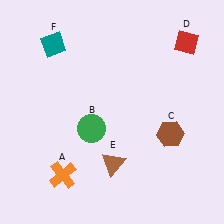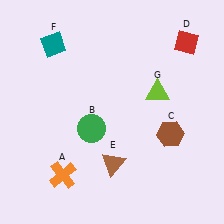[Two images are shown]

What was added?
A lime triangle (G) was added in Image 2.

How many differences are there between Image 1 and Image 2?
There is 1 difference between the two images.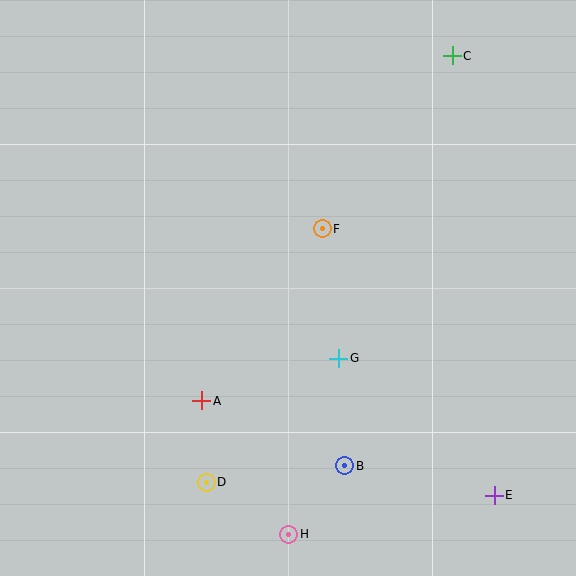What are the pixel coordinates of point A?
Point A is at (202, 401).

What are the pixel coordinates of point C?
Point C is at (452, 56).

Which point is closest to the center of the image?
Point F at (322, 229) is closest to the center.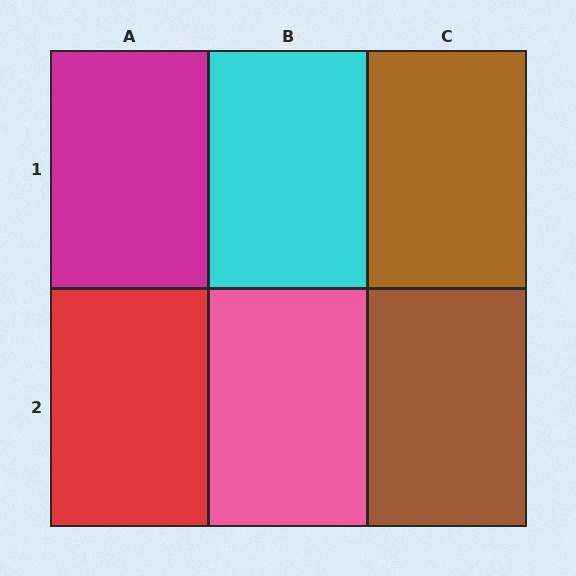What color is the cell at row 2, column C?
Brown.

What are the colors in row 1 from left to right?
Magenta, cyan, brown.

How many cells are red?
1 cell is red.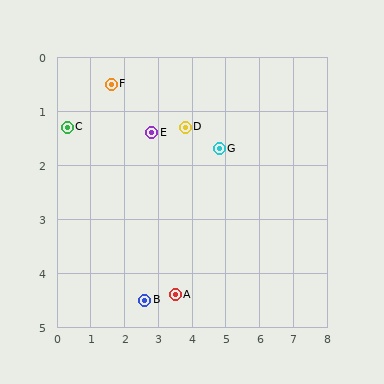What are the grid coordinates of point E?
Point E is at approximately (2.8, 1.4).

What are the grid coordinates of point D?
Point D is at approximately (3.8, 1.3).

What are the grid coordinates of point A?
Point A is at approximately (3.5, 4.4).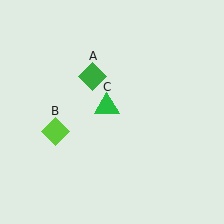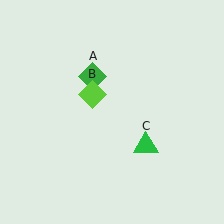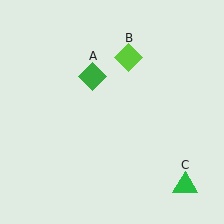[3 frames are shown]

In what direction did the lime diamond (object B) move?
The lime diamond (object B) moved up and to the right.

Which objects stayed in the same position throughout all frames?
Green diamond (object A) remained stationary.